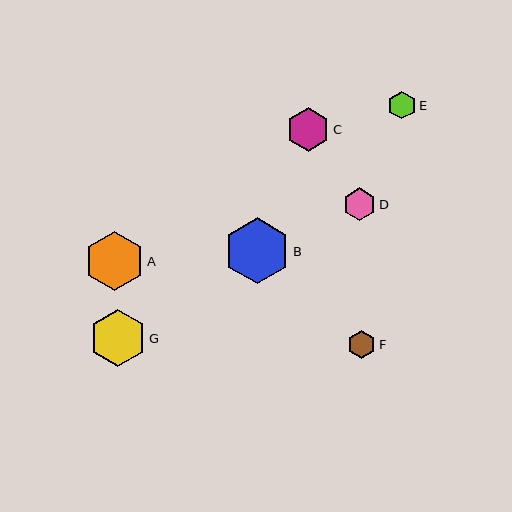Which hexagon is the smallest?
Hexagon E is the smallest with a size of approximately 28 pixels.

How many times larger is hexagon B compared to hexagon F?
Hexagon B is approximately 2.3 times the size of hexagon F.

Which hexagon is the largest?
Hexagon B is the largest with a size of approximately 66 pixels.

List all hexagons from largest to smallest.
From largest to smallest: B, A, G, C, D, F, E.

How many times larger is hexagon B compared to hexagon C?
Hexagon B is approximately 1.5 times the size of hexagon C.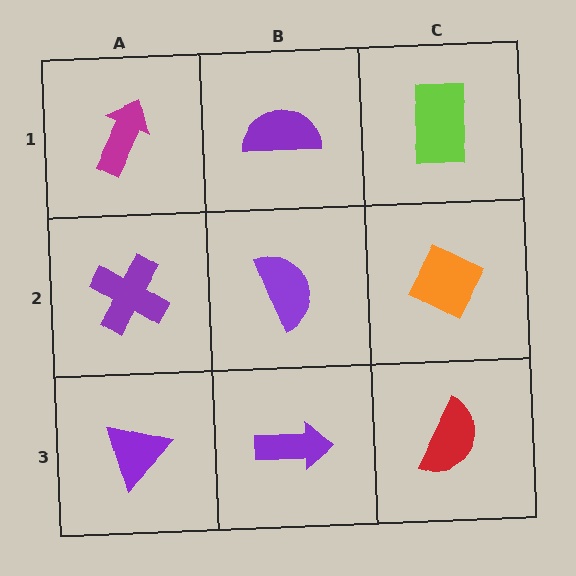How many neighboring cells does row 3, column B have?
3.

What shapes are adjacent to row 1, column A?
A purple cross (row 2, column A), a purple semicircle (row 1, column B).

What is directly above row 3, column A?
A purple cross.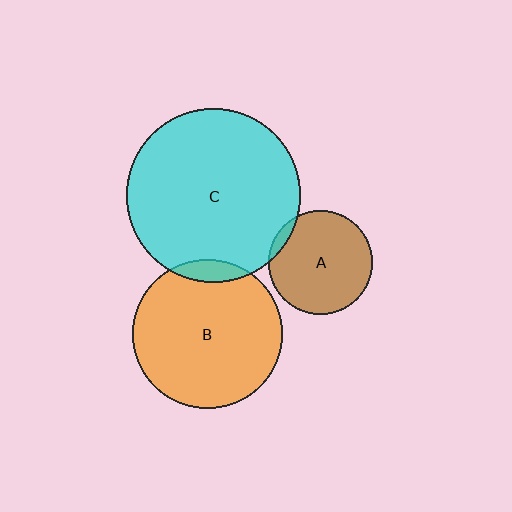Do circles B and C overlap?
Yes.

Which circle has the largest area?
Circle C (cyan).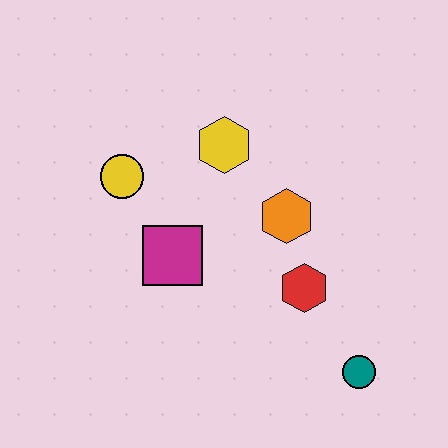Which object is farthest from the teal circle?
The yellow circle is farthest from the teal circle.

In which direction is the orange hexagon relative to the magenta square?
The orange hexagon is to the right of the magenta square.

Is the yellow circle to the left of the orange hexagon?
Yes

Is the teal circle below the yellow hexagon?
Yes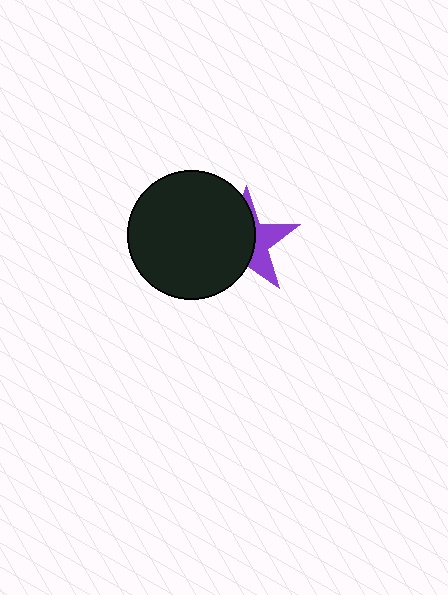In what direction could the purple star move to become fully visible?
The purple star could move right. That would shift it out from behind the black circle entirely.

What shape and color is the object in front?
The object in front is a black circle.